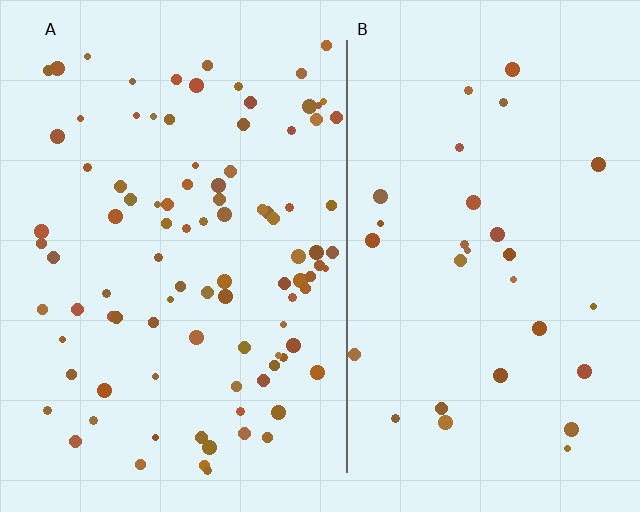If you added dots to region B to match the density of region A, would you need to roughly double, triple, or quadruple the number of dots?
Approximately triple.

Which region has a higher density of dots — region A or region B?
A (the left).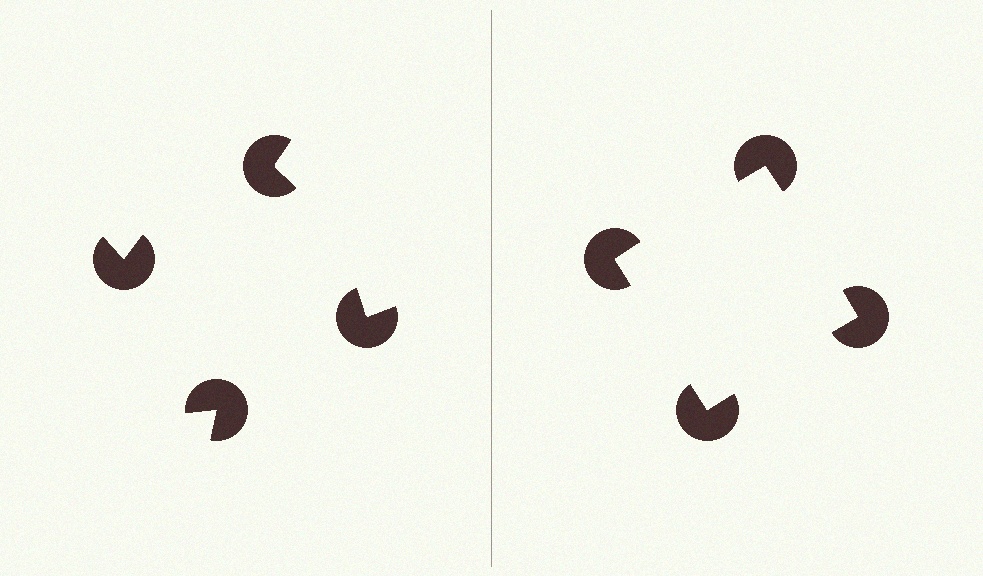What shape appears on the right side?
An illusory square.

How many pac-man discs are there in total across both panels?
8 — 4 on each side.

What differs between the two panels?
The pac-man discs are positioned identically on both sides; only the wedge orientations differ. On the right they align to a square; on the left they are misaligned.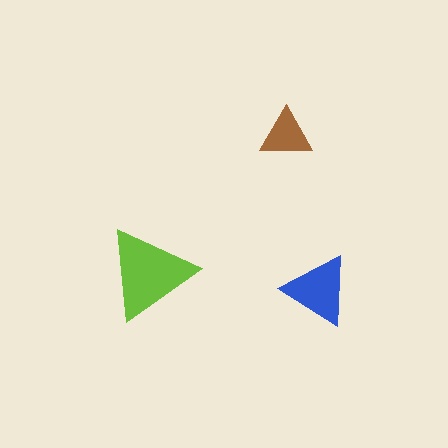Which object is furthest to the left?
The lime triangle is leftmost.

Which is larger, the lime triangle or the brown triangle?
The lime one.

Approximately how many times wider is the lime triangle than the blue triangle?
About 1.5 times wider.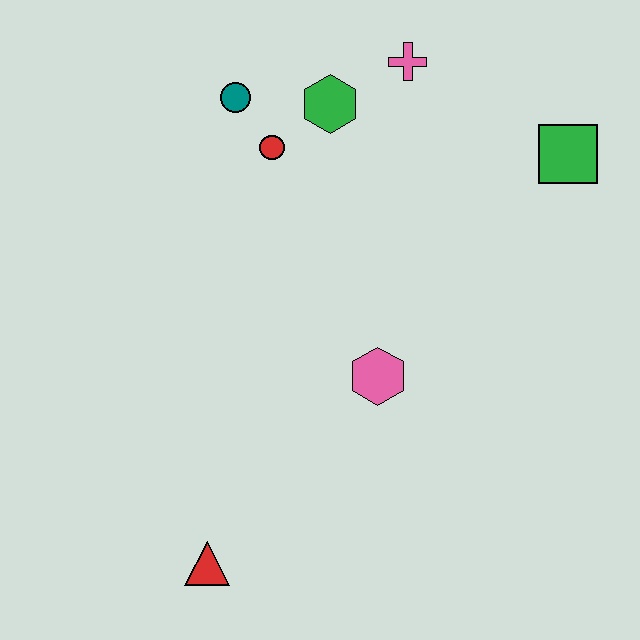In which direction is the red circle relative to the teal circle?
The red circle is below the teal circle.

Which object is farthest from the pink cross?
The red triangle is farthest from the pink cross.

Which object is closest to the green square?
The pink cross is closest to the green square.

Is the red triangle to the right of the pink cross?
No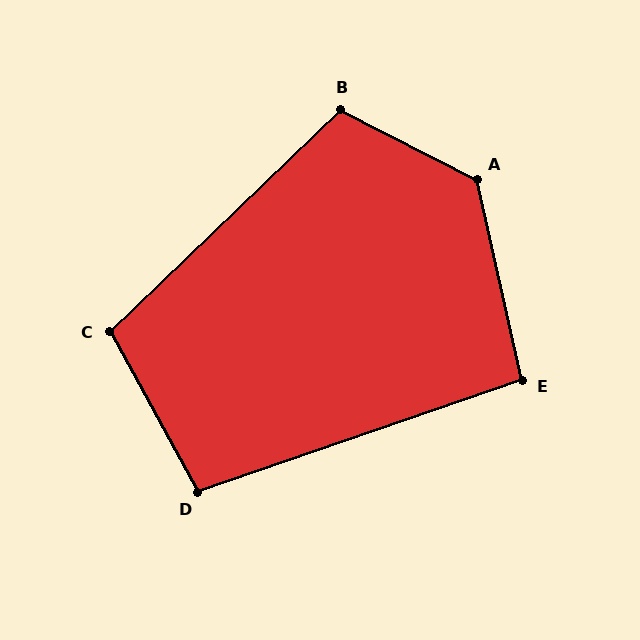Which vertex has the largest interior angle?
A, at approximately 129 degrees.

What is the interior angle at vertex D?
Approximately 100 degrees (obtuse).